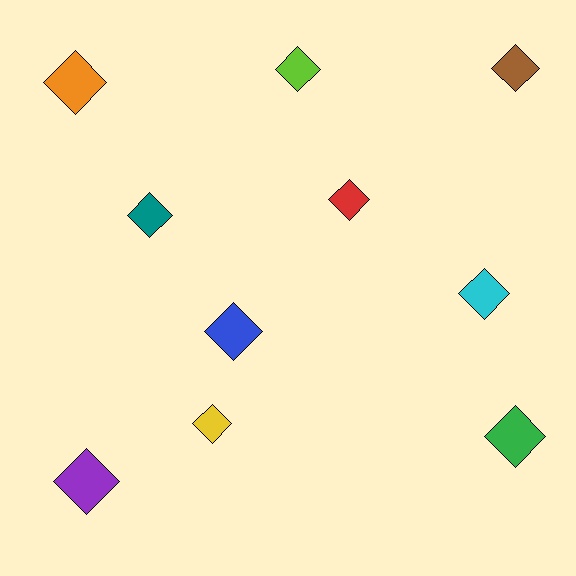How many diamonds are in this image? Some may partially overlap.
There are 10 diamonds.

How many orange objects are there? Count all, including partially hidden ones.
There is 1 orange object.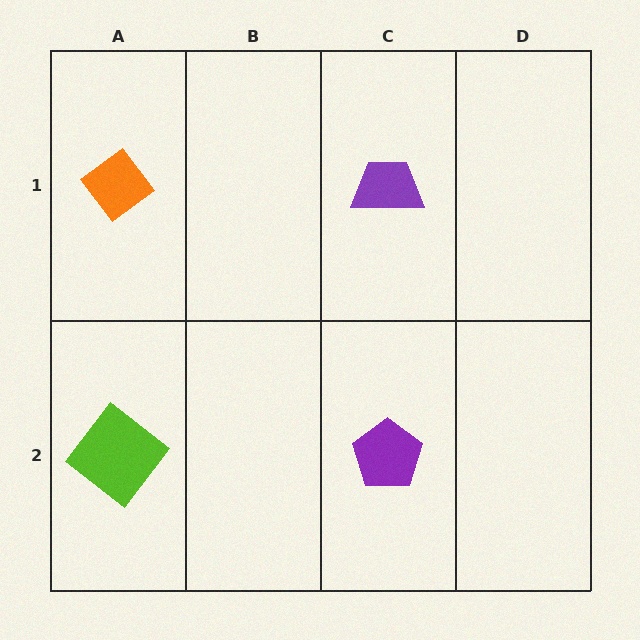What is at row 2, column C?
A purple pentagon.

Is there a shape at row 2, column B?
No, that cell is empty.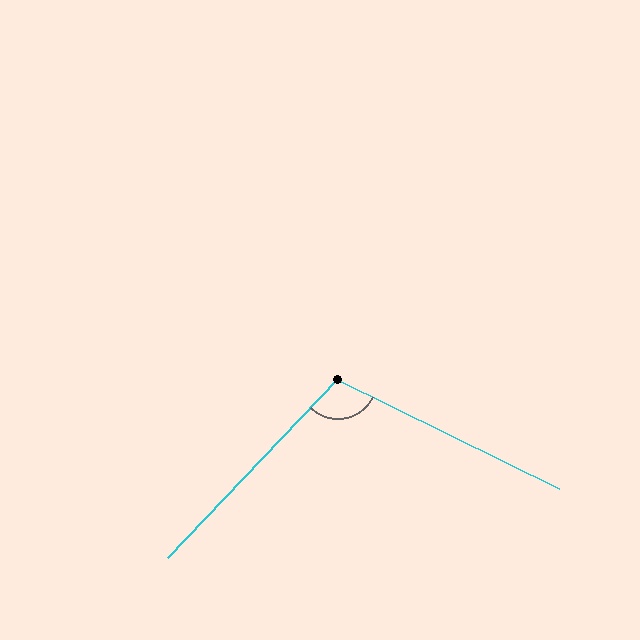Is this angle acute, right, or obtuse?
It is obtuse.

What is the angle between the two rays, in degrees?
Approximately 107 degrees.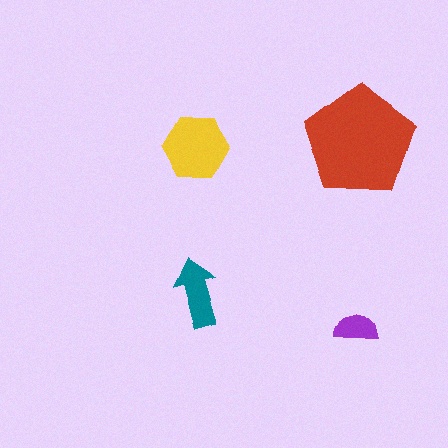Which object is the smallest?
The purple semicircle.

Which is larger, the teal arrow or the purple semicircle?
The teal arrow.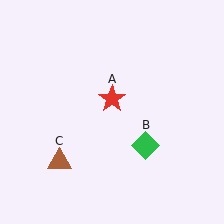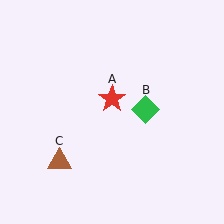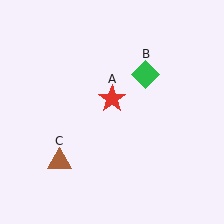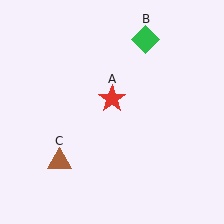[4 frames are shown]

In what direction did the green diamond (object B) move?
The green diamond (object B) moved up.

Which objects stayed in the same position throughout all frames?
Red star (object A) and brown triangle (object C) remained stationary.